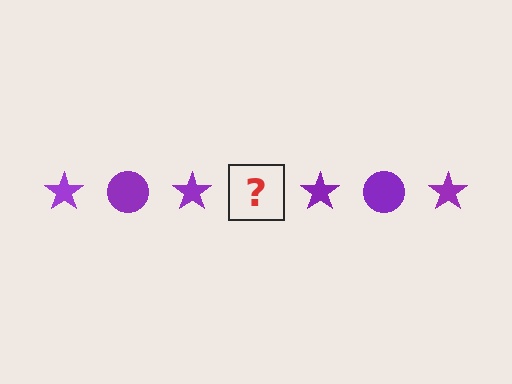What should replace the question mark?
The question mark should be replaced with a purple circle.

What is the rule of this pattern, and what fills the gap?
The rule is that the pattern cycles through star, circle shapes in purple. The gap should be filled with a purple circle.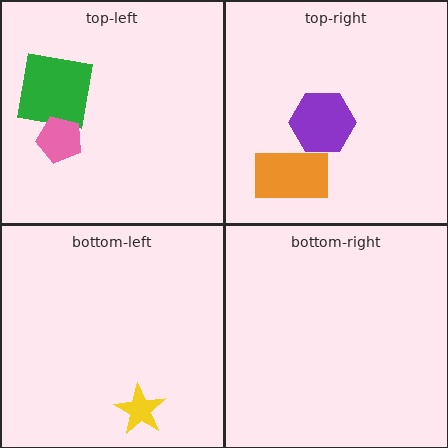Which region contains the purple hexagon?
The top-right region.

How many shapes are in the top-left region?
2.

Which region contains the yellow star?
The bottom-left region.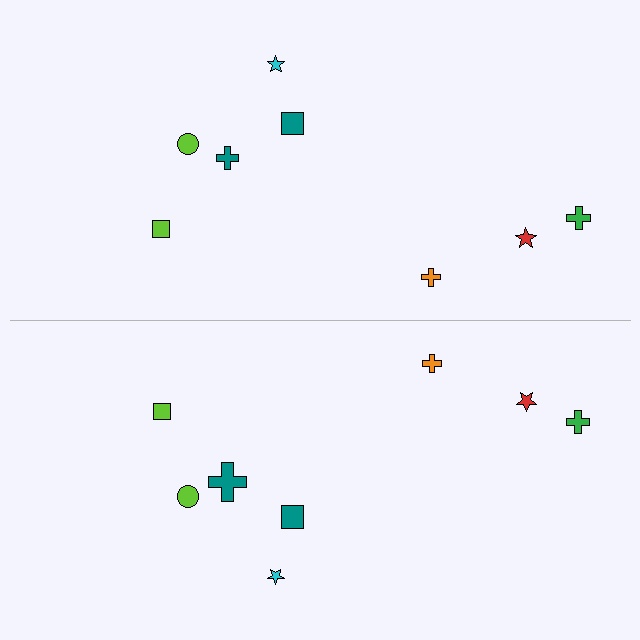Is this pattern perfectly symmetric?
No, the pattern is not perfectly symmetric. The teal cross on the bottom side has a different size than its mirror counterpart.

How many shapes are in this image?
There are 16 shapes in this image.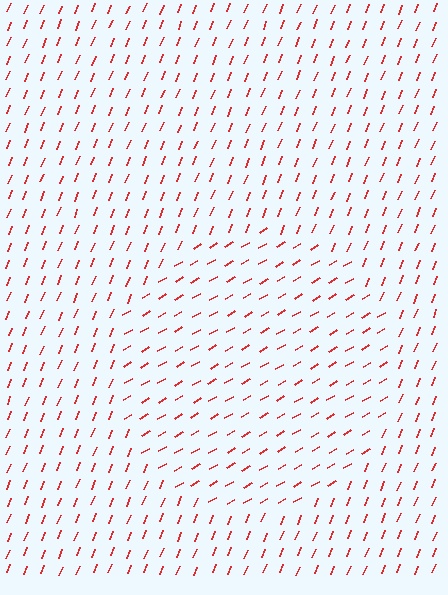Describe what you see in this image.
The image is filled with small red line segments. A circle region in the image has lines oriented differently from the surrounding lines, creating a visible texture boundary.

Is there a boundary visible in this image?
Yes, there is a texture boundary formed by a change in line orientation.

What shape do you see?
I see a circle.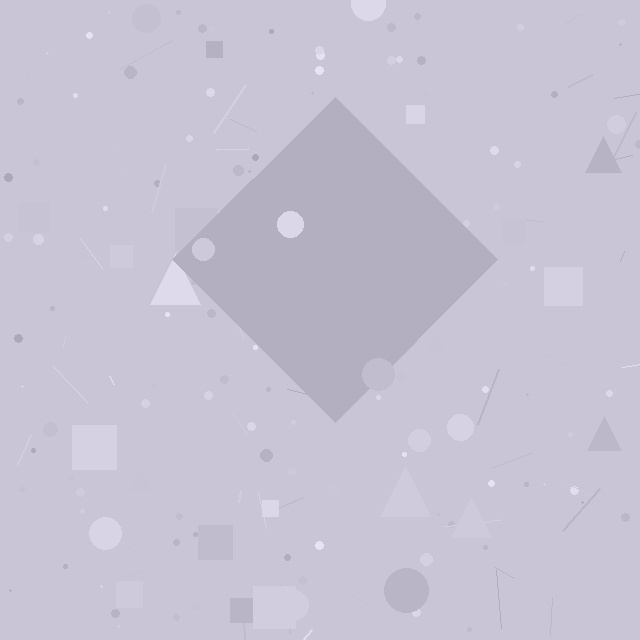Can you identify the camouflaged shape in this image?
The camouflaged shape is a diamond.